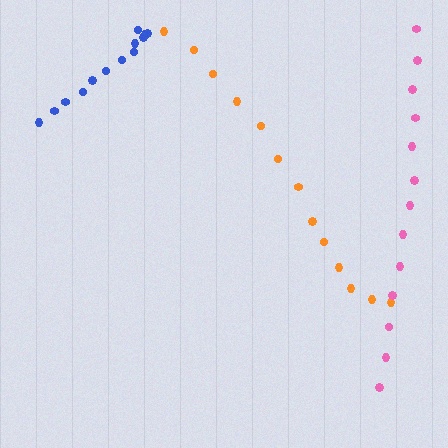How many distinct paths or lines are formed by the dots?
There are 3 distinct paths.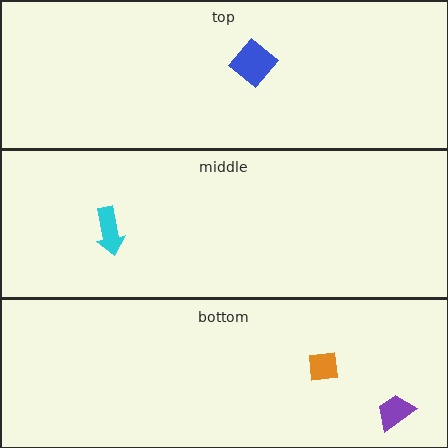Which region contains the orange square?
The bottom region.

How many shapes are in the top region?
1.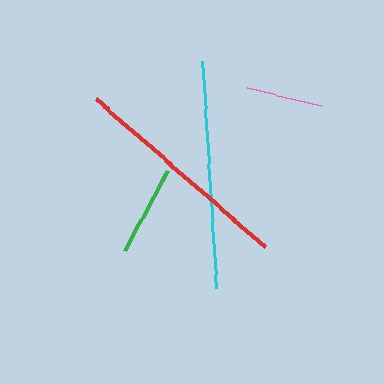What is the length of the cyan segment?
The cyan segment is approximately 227 pixels long.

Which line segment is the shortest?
The pink line is the shortest at approximately 76 pixels.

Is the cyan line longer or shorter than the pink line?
The cyan line is longer than the pink line.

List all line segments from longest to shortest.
From longest to shortest: cyan, red, green, pink.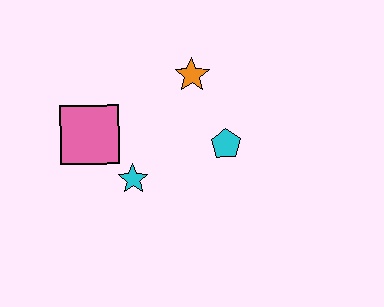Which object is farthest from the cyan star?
The orange star is farthest from the cyan star.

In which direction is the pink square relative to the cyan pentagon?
The pink square is to the left of the cyan pentagon.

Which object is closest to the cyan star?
The pink square is closest to the cyan star.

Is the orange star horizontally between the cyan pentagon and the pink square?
Yes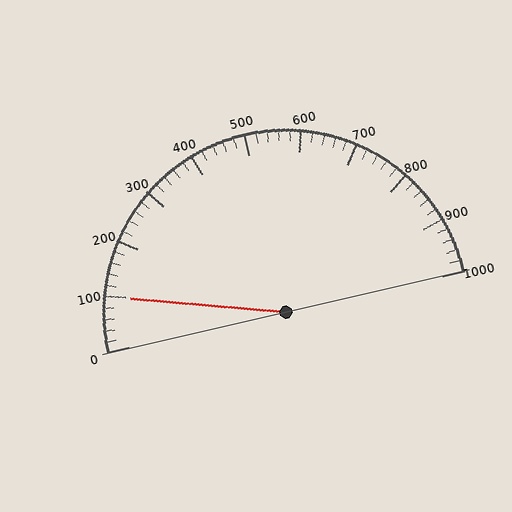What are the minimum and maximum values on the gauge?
The gauge ranges from 0 to 1000.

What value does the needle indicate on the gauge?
The needle indicates approximately 100.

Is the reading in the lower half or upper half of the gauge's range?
The reading is in the lower half of the range (0 to 1000).